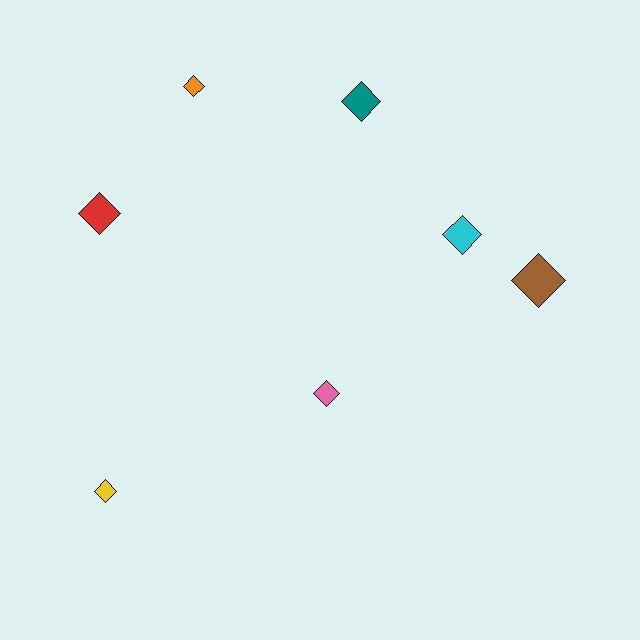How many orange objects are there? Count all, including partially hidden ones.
There is 1 orange object.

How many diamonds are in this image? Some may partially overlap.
There are 7 diamonds.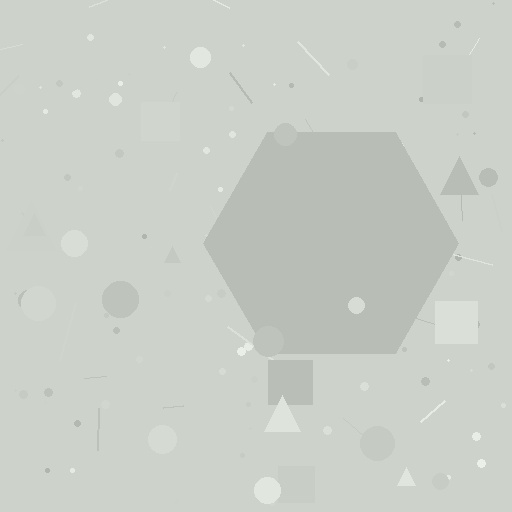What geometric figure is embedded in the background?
A hexagon is embedded in the background.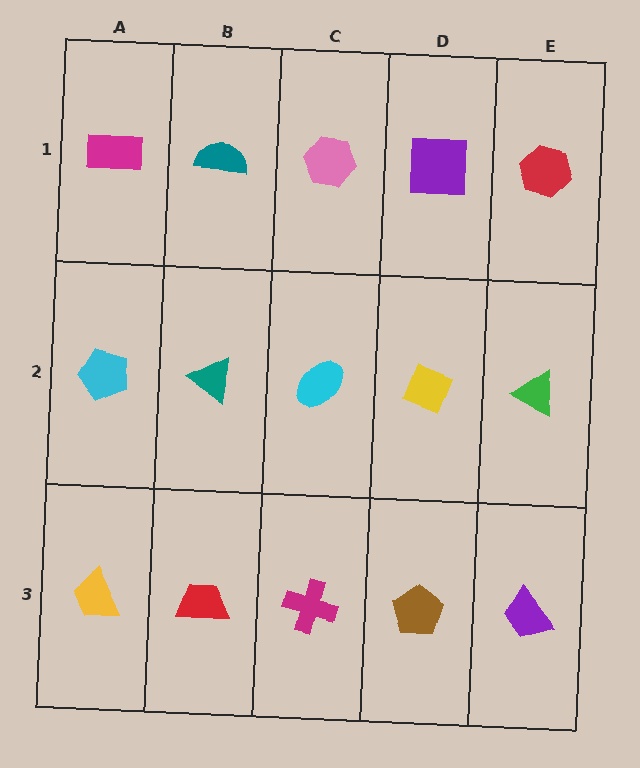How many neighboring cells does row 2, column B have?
4.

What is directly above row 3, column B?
A teal triangle.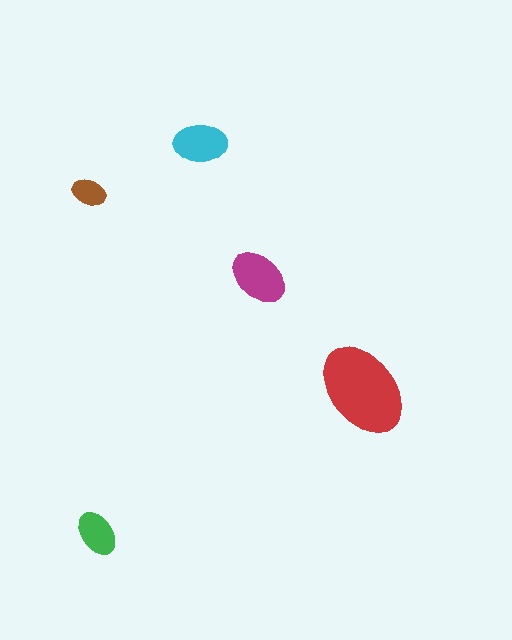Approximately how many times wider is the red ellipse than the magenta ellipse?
About 1.5 times wider.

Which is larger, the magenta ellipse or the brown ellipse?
The magenta one.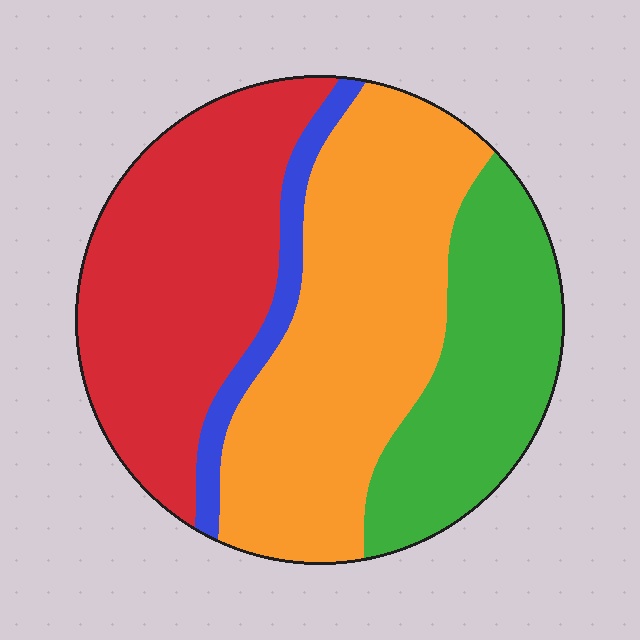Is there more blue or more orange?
Orange.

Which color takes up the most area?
Orange, at roughly 40%.